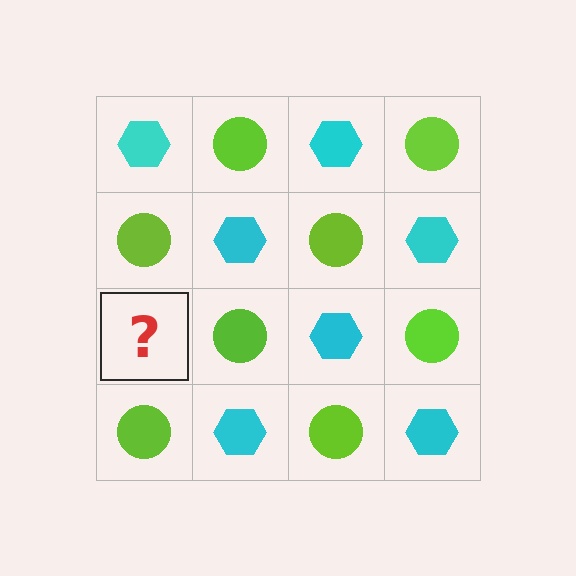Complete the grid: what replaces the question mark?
The question mark should be replaced with a cyan hexagon.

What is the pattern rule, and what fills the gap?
The rule is that it alternates cyan hexagon and lime circle in a checkerboard pattern. The gap should be filled with a cyan hexagon.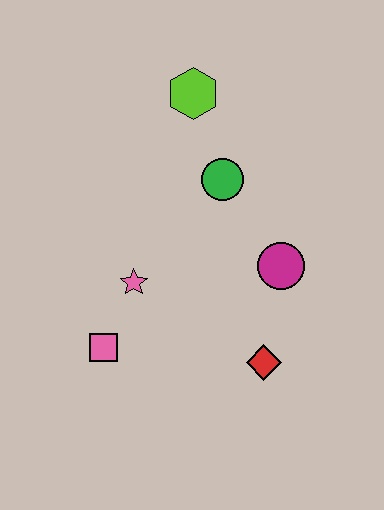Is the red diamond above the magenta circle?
No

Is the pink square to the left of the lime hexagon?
Yes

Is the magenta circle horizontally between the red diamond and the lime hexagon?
No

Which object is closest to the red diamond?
The magenta circle is closest to the red diamond.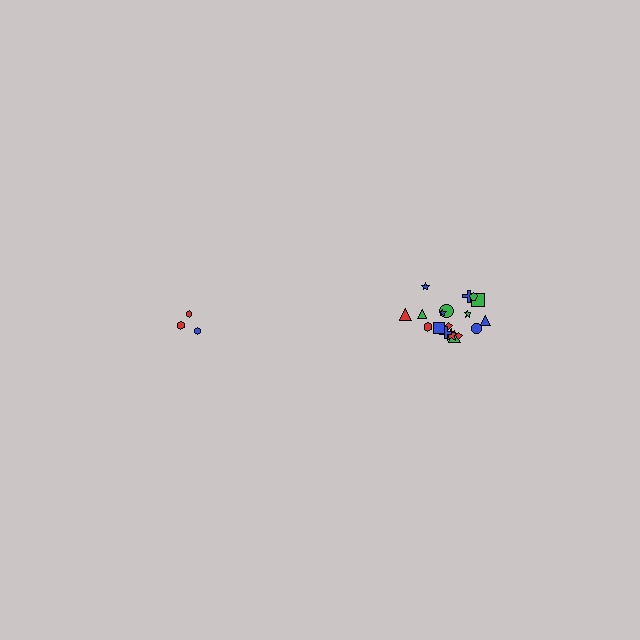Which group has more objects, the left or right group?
The right group.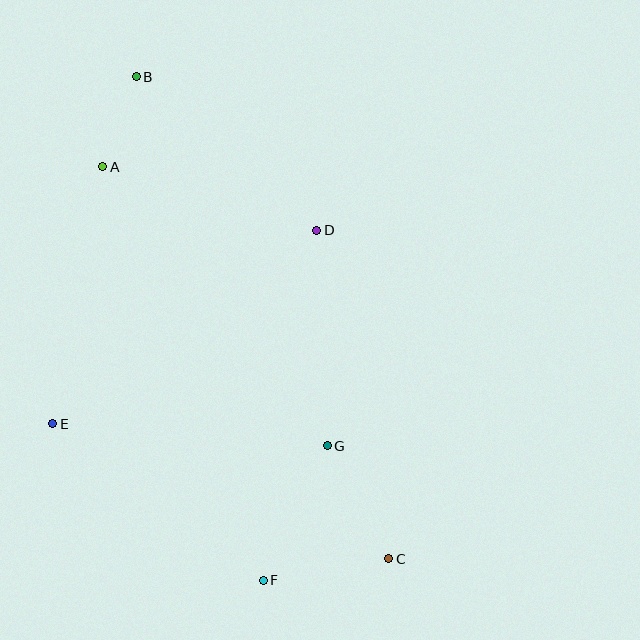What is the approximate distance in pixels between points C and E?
The distance between C and E is approximately 362 pixels.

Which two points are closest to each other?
Points A and B are closest to each other.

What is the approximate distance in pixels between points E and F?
The distance between E and F is approximately 262 pixels.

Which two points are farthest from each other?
Points B and C are farthest from each other.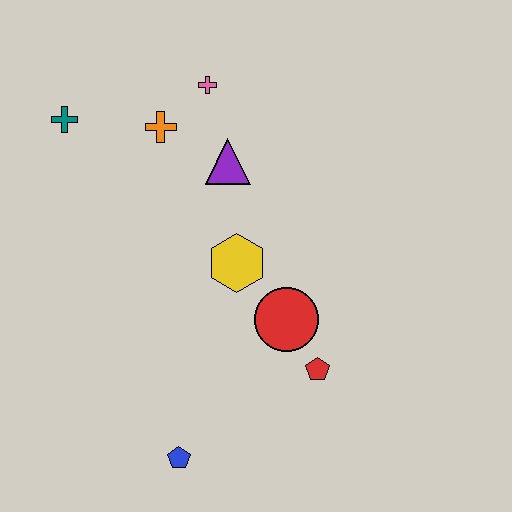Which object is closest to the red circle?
The red pentagon is closest to the red circle.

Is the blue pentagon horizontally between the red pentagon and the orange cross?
Yes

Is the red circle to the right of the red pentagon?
No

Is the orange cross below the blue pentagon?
No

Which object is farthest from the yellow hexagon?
The teal cross is farthest from the yellow hexagon.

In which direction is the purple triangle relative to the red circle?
The purple triangle is above the red circle.